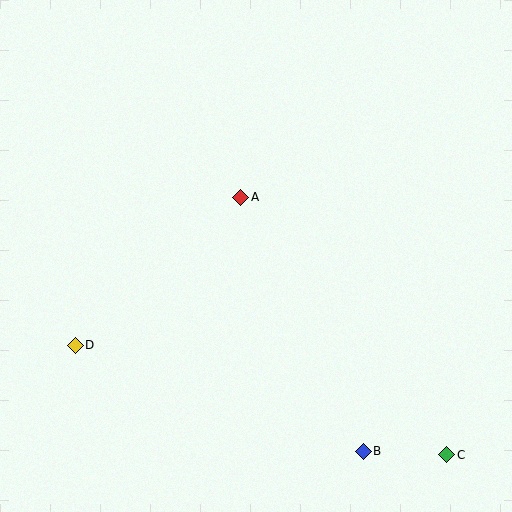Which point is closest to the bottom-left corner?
Point D is closest to the bottom-left corner.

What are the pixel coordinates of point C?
Point C is at (447, 455).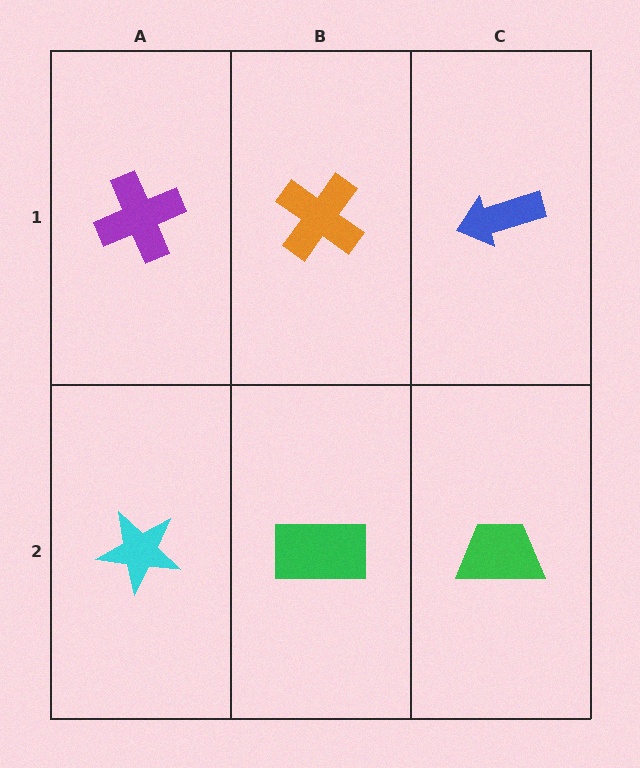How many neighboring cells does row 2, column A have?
2.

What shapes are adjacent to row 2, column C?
A blue arrow (row 1, column C), a green rectangle (row 2, column B).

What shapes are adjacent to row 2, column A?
A purple cross (row 1, column A), a green rectangle (row 2, column B).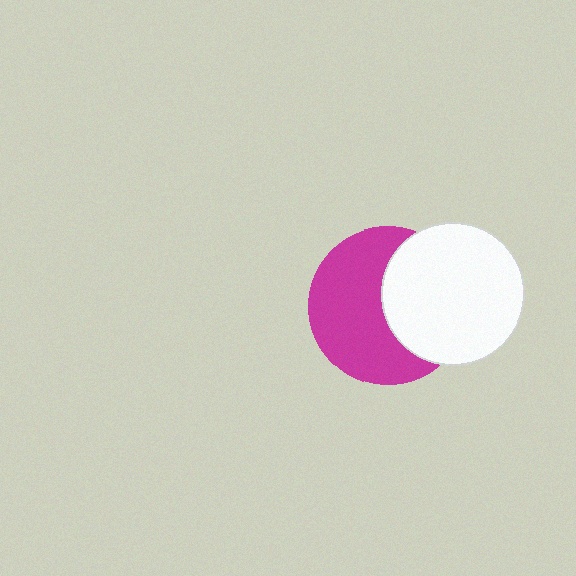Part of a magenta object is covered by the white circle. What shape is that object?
It is a circle.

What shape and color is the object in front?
The object in front is a white circle.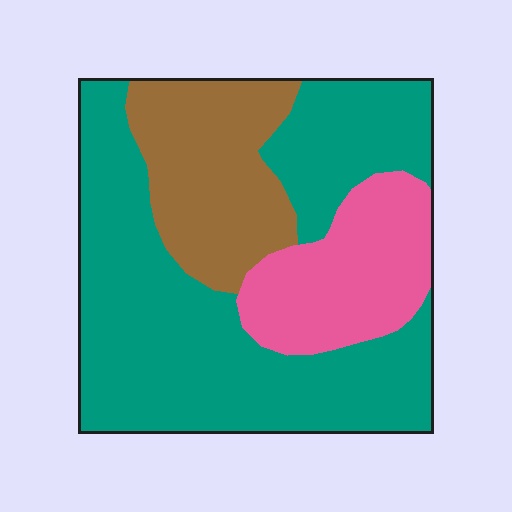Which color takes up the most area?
Teal, at roughly 60%.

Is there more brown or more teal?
Teal.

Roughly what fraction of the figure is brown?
Brown takes up about one fifth (1/5) of the figure.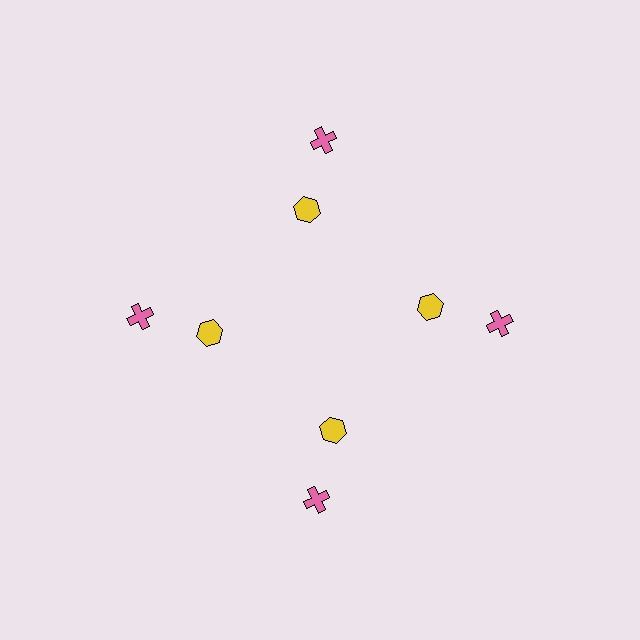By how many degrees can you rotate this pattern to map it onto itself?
The pattern maps onto itself every 90 degrees of rotation.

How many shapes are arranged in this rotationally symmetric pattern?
There are 8 shapes, arranged in 4 groups of 2.